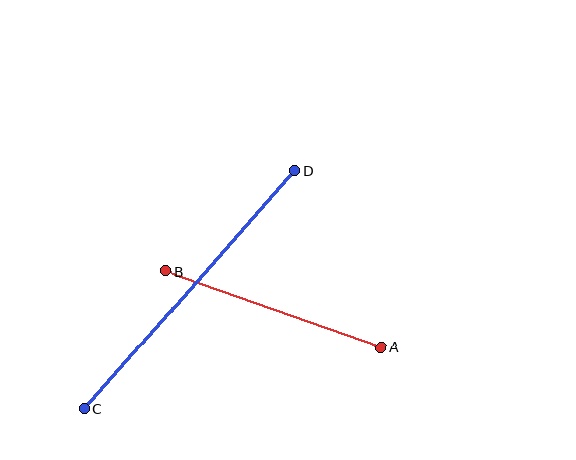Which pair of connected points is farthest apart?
Points C and D are farthest apart.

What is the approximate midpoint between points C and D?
The midpoint is at approximately (190, 290) pixels.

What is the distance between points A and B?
The distance is approximately 229 pixels.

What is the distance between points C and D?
The distance is approximately 318 pixels.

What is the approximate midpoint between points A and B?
The midpoint is at approximately (273, 309) pixels.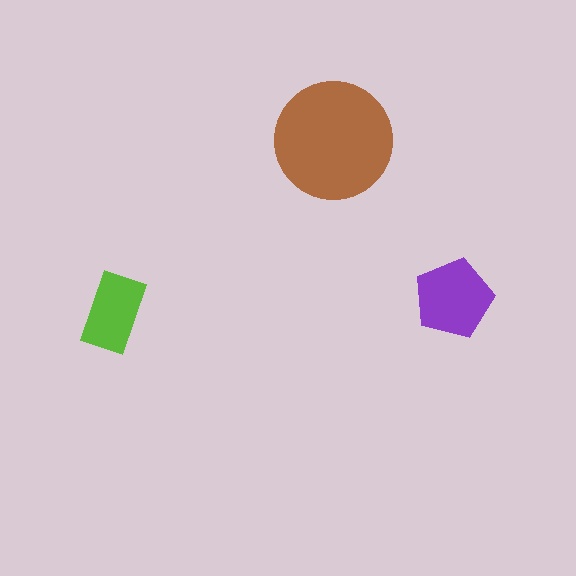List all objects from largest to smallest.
The brown circle, the purple pentagon, the lime rectangle.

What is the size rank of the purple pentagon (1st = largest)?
2nd.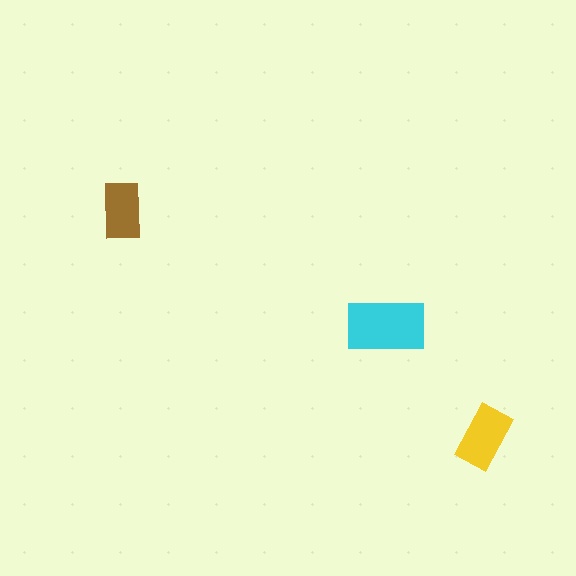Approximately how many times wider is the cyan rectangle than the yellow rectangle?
About 1.5 times wider.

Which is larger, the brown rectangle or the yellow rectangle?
The yellow one.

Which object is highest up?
The brown rectangle is topmost.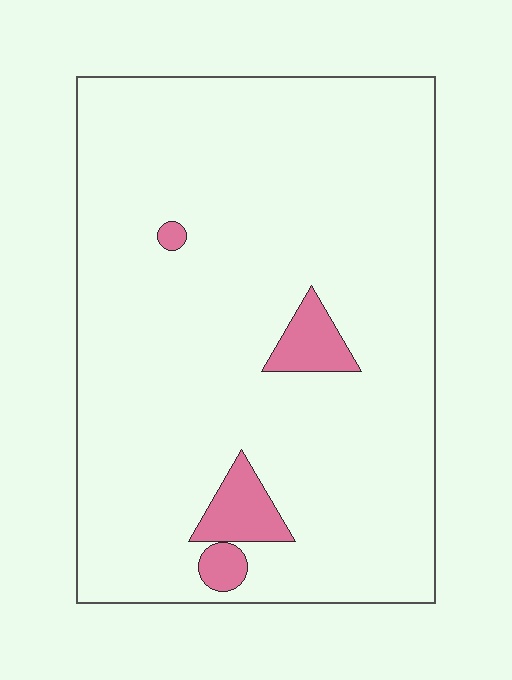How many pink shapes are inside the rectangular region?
4.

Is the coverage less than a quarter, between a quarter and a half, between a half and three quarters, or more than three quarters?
Less than a quarter.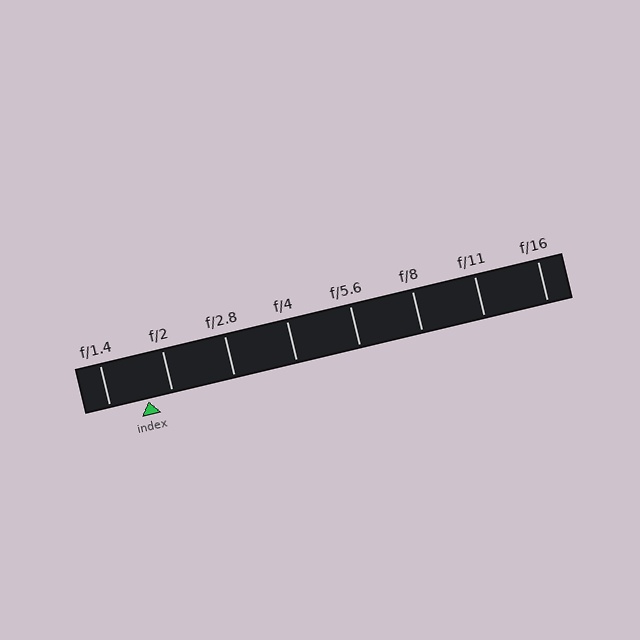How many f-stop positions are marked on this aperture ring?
There are 8 f-stop positions marked.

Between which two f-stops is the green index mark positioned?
The index mark is between f/1.4 and f/2.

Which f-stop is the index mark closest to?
The index mark is closest to f/2.